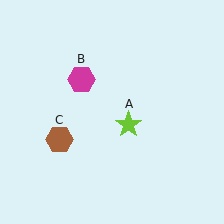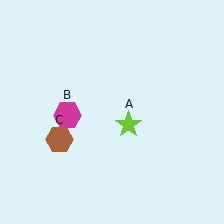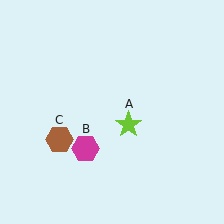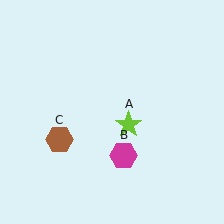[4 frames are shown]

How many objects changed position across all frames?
1 object changed position: magenta hexagon (object B).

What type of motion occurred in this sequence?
The magenta hexagon (object B) rotated counterclockwise around the center of the scene.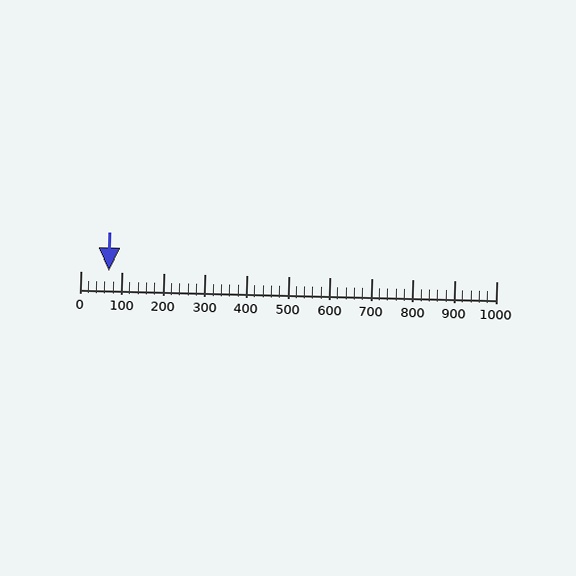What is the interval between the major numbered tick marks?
The major tick marks are spaced 100 units apart.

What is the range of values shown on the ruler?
The ruler shows values from 0 to 1000.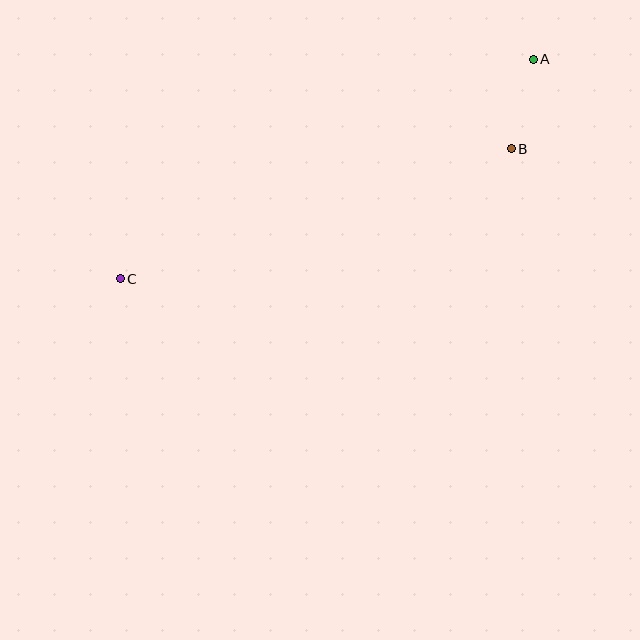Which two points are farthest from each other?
Points A and C are farthest from each other.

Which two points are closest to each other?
Points A and B are closest to each other.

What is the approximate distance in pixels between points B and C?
The distance between B and C is approximately 412 pixels.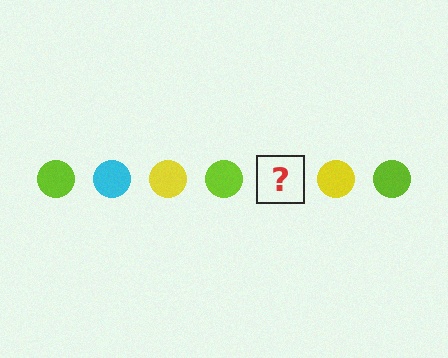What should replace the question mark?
The question mark should be replaced with a cyan circle.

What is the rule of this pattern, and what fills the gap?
The rule is that the pattern cycles through lime, cyan, yellow circles. The gap should be filled with a cyan circle.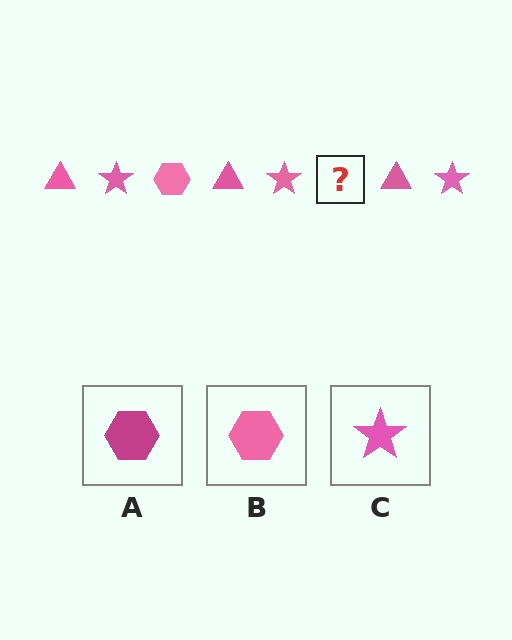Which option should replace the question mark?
Option B.